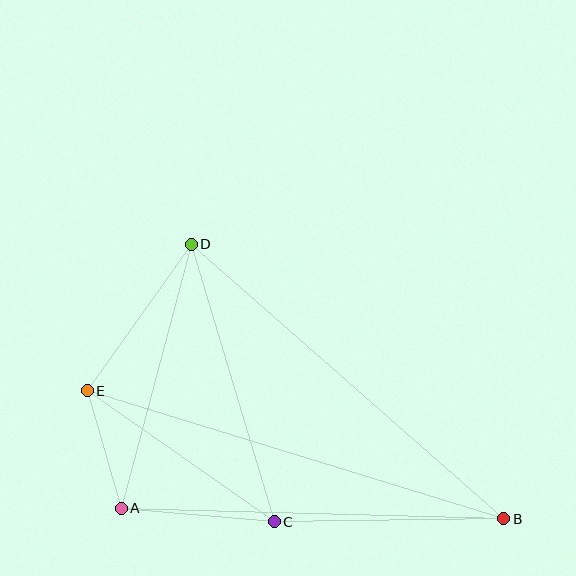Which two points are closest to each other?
Points A and E are closest to each other.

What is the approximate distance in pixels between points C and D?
The distance between C and D is approximately 290 pixels.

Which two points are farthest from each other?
Points B and E are farthest from each other.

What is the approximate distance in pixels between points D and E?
The distance between D and E is approximately 180 pixels.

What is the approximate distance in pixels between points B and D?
The distance between B and D is approximately 416 pixels.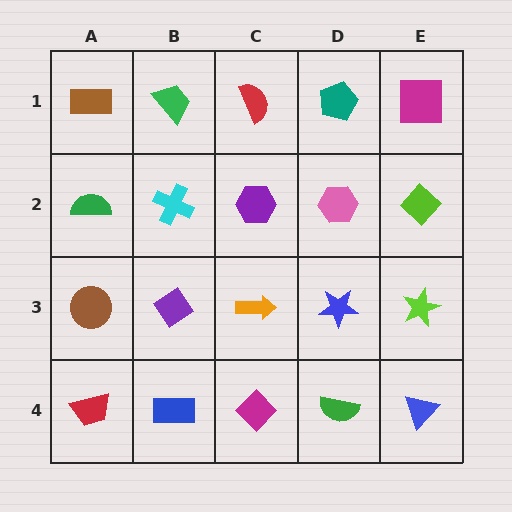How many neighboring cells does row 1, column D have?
3.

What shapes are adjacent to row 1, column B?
A cyan cross (row 2, column B), a brown rectangle (row 1, column A), a red semicircle (row 1, column C).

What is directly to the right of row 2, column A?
A cyan cross.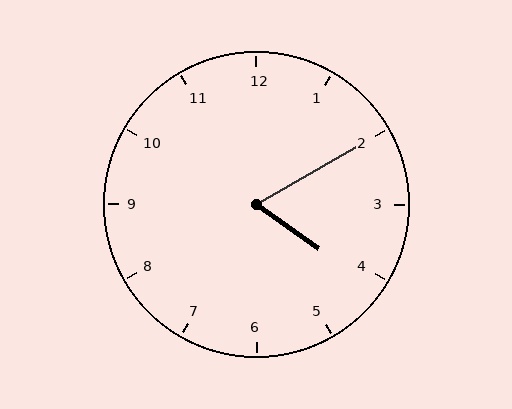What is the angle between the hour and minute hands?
Approximately 65 degrees.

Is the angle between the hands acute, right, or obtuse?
It is acute.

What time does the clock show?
4:10.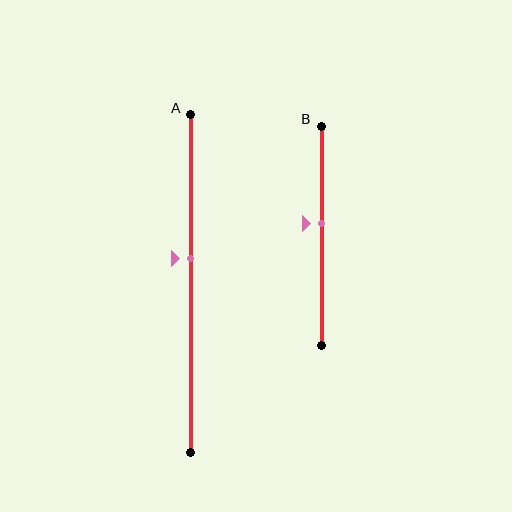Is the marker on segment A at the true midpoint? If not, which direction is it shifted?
No, the marker on segment A is shifted upward by about 7% of the segment length.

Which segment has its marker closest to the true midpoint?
Segment B has its marker closest to the true midpoint.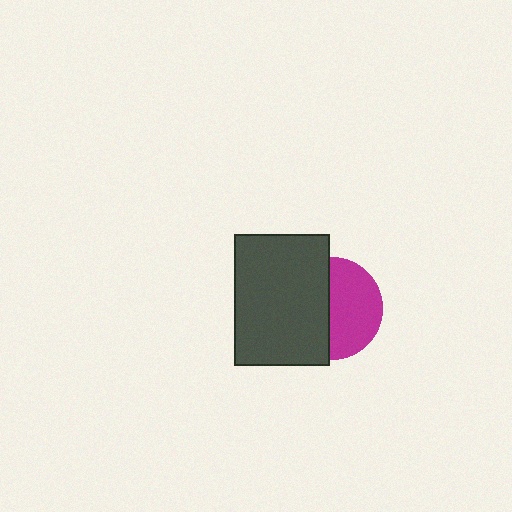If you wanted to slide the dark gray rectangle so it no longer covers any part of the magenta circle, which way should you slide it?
Slide it left — that is the most direct way to separate the two shapes.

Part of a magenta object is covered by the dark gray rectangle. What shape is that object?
It is a circle.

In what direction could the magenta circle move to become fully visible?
The magenta circle could move right. That would shift it out from behind the dark gray rectangle entirely.